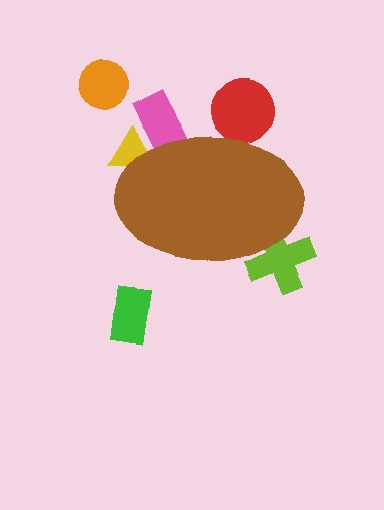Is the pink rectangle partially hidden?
Yes, the pink rectangle is partially hidden behind the brown ellipse.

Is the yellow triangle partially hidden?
Yes, the yellow triangle is partially hidden behind the brown ellipse.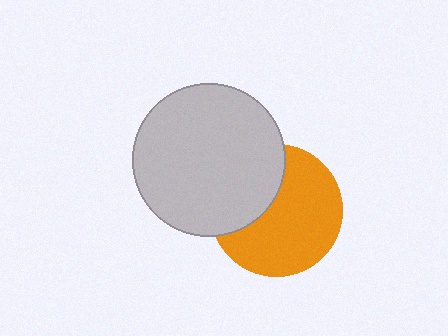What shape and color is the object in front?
The object in front is a light gray circle.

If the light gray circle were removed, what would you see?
You would see the complete orange circle.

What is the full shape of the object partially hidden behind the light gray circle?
The partially hidden object is an orange circle.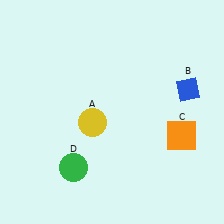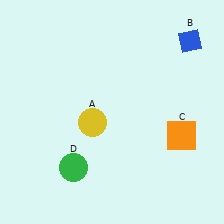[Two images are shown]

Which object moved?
The blue diamond (B) moved up.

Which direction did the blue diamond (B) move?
The blue diamond (B) moved up.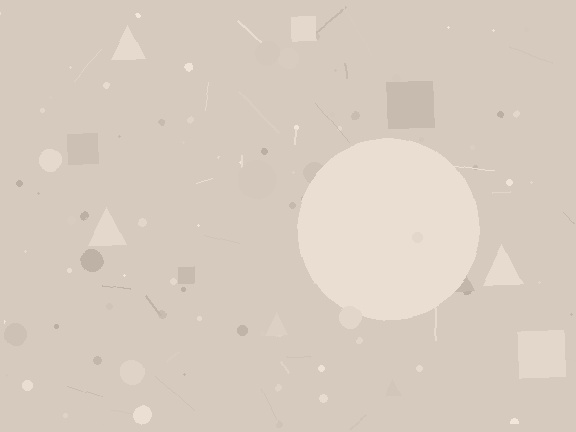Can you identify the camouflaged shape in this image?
The camouflaged shape is a circle.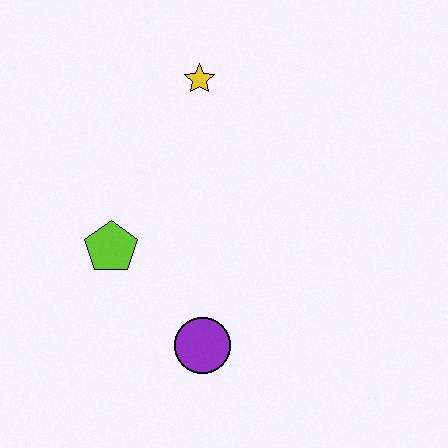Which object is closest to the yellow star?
The lime pentagon is closest to the yellow star.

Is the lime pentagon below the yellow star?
Yes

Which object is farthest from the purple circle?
The yellow star is farthest from the purple circle.